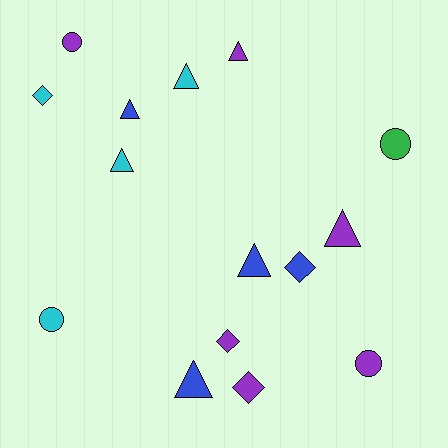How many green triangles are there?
There are no green triangles.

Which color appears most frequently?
Purple, with 6 objects.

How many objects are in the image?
There are 15 objects.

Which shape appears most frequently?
Triangle, with 7 objects.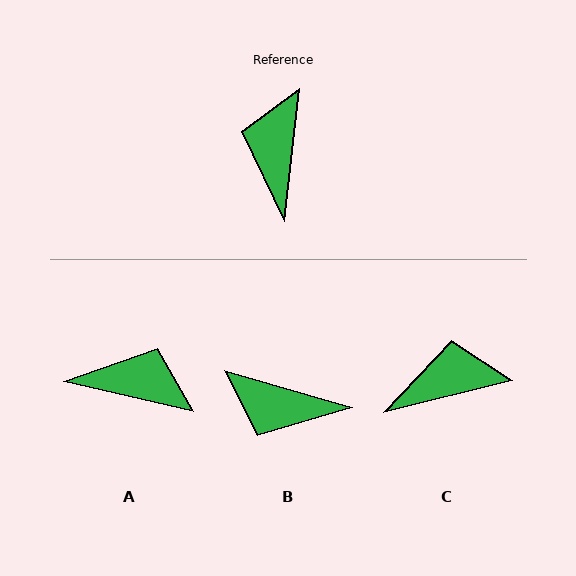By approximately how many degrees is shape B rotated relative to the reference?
Approximately 81 degrees counter-clockwise.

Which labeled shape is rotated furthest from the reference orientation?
A, about 97 degrees away.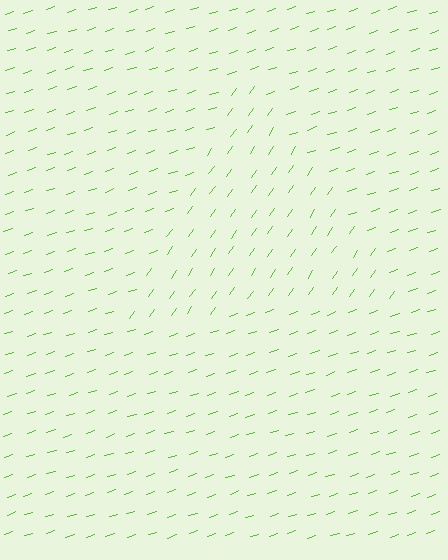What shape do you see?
I see a triangle.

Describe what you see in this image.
The image is filled with small lime line segments. A triangle region in the image has lines oriented differently from the surrounding lines, creating a visible texture boundary.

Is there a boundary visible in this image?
Yes, there is a texture boundary formed by a change in line orientation.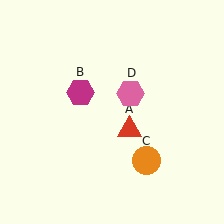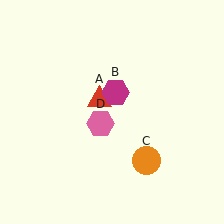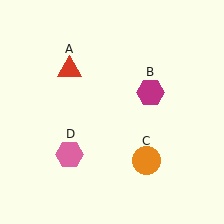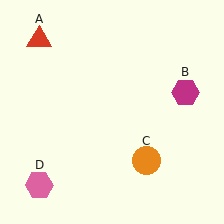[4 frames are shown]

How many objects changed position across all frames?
3 objects changed position: red triangle (object A), magenta hexagon (object B), pink hexagon (object D).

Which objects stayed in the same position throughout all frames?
Orange circle (object C) remained stationary.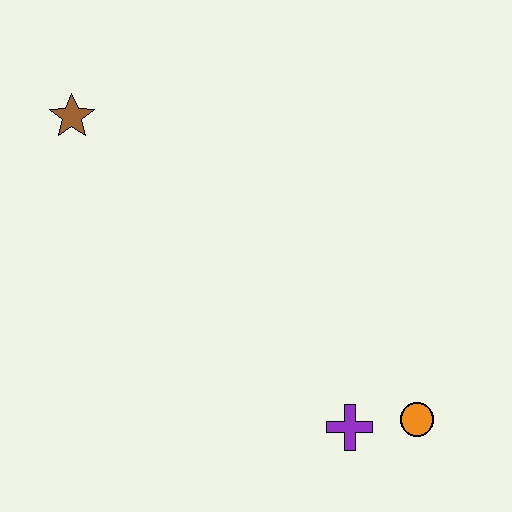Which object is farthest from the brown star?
The orange circle is farthest from the brown star.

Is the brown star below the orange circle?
No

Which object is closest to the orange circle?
The purple cross is closest to the orange circle.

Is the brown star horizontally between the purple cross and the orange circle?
No